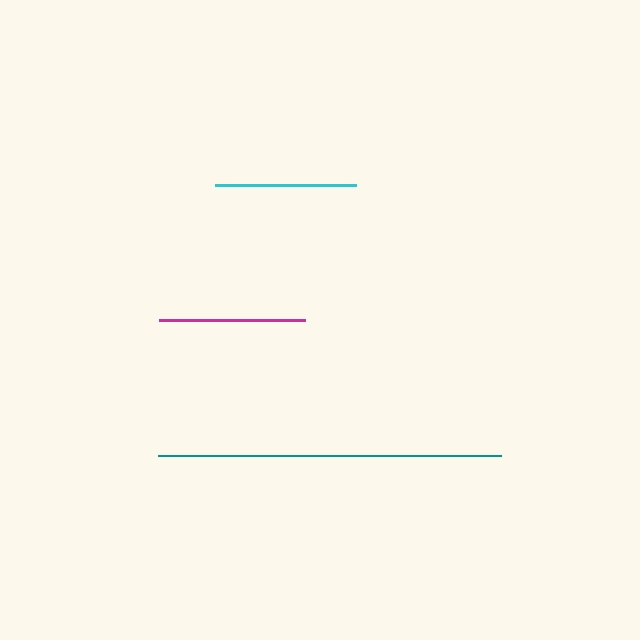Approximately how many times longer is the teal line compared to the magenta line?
The teal line is approximately 2.4 times the length of the magenta line.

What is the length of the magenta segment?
The magenta segment is approximately 146 pixels long.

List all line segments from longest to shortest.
From longest to shortest: teal, magenta, cyan.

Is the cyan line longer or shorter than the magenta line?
The magenta line is longer than the cyan line.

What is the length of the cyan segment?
The cyan segment is approximately 141 pixels long.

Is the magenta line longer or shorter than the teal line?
The teal line is longer than the magenta line.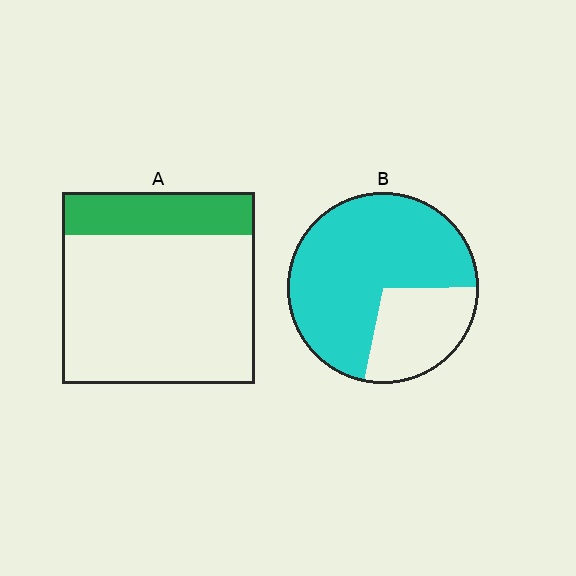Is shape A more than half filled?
No.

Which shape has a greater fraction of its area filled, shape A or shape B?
Shape B.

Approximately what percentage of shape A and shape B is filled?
A is approximately 20% and B is approximately 70%.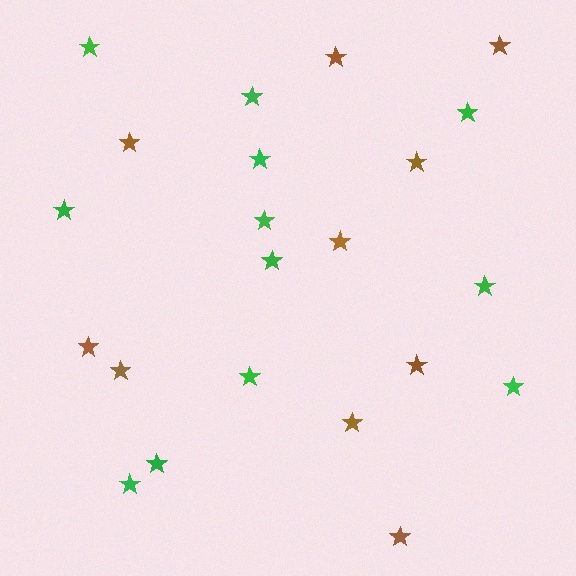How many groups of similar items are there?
There are 2 groups: one group of brown stars (10) and one group of green stars (12).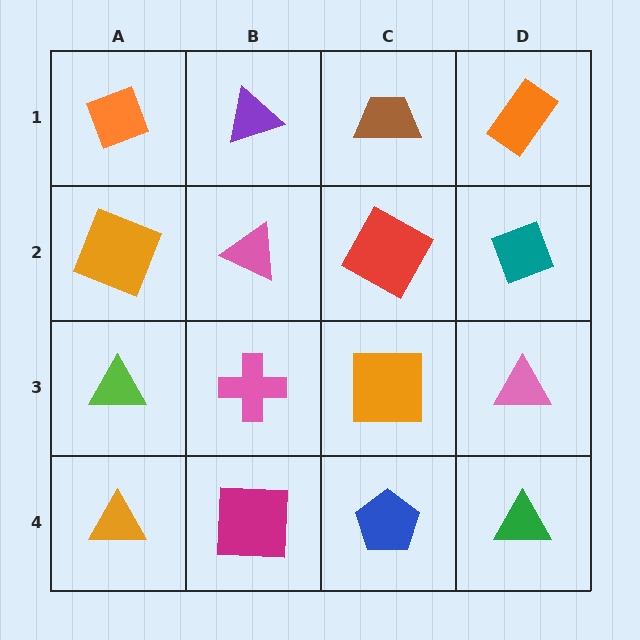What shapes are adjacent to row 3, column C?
A red square (row 2, column C), a blue pentagon (row 4, column C), a pink cross (row 3, column B), a pink triangle (row 3, column D).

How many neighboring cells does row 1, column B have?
3.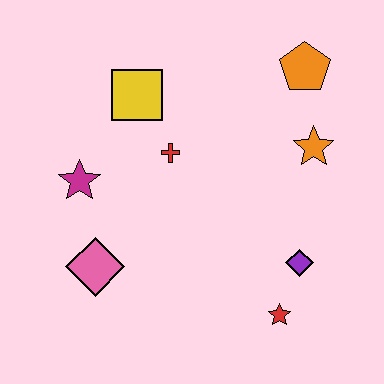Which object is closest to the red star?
The purple diamond is closest to the red star.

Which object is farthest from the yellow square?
The red star is farthest from the yellow square.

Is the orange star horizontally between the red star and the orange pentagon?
No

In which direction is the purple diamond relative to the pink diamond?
The purple diamond is to the right of the pink diamond.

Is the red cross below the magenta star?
No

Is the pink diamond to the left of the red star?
Yes